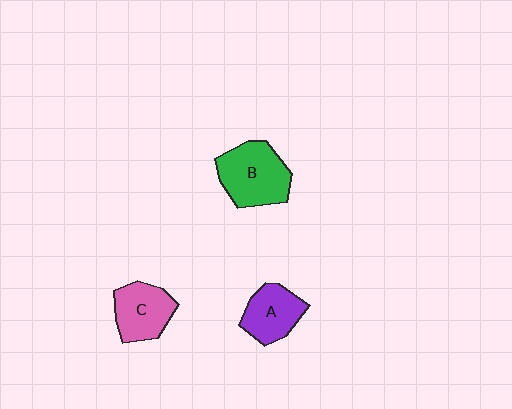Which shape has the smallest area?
Shape A (purple).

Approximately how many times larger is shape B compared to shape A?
Approximately 1.4 times.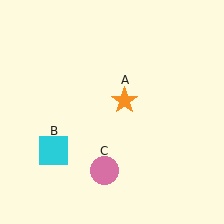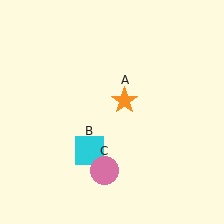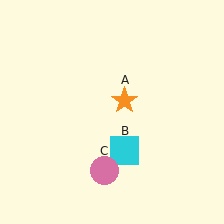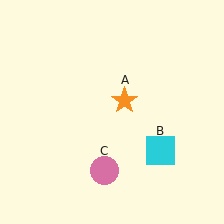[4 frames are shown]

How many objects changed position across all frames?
1 object changed position: cyan square (object B).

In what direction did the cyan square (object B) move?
The cyan square (object B) moved right.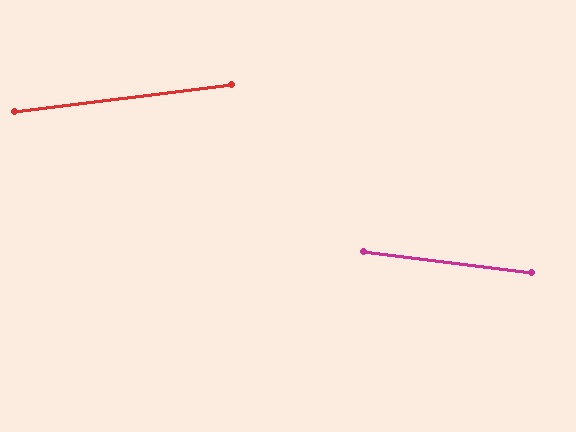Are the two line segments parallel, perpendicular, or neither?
Neither parallel nor perpendicular — they differ by about 14°.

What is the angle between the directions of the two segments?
Approximately 14 degrees.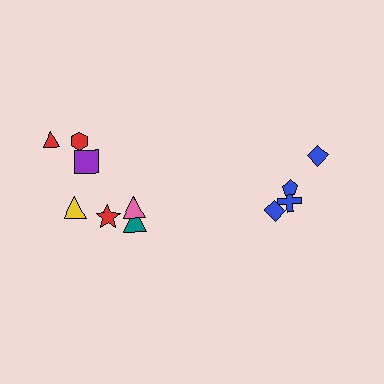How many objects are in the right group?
There are 4 objects.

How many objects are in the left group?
There are 7 objects.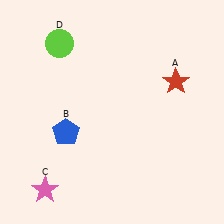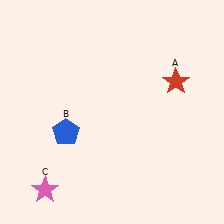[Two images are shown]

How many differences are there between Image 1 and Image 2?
There is 1 difference between the two images.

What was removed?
The lime circle (D) was removed in Image 2.